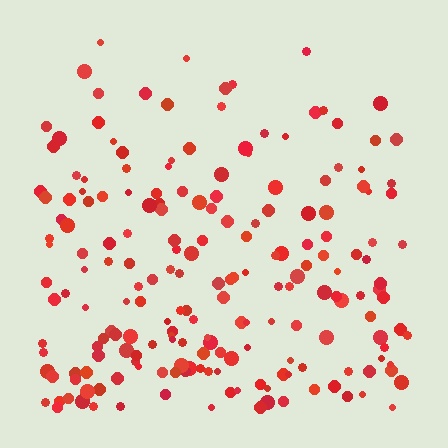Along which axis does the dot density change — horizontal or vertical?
Vertical.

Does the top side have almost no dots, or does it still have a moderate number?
Still a moderate number, just noticeably fewer than the bottom.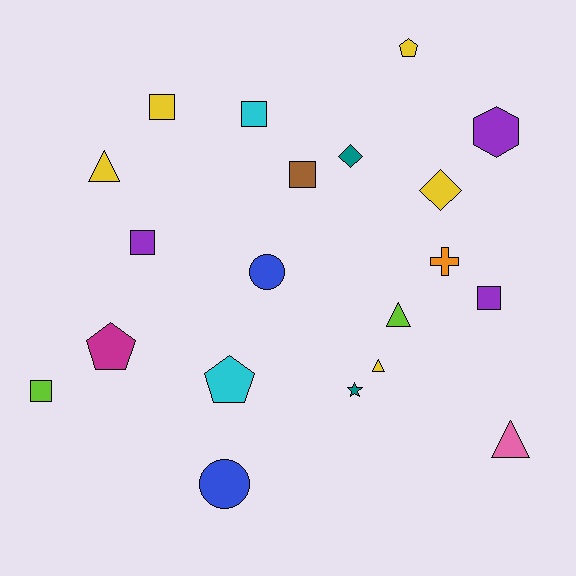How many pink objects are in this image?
There is 1 pink object.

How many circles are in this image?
There are 2 circles.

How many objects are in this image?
There are 20 objects.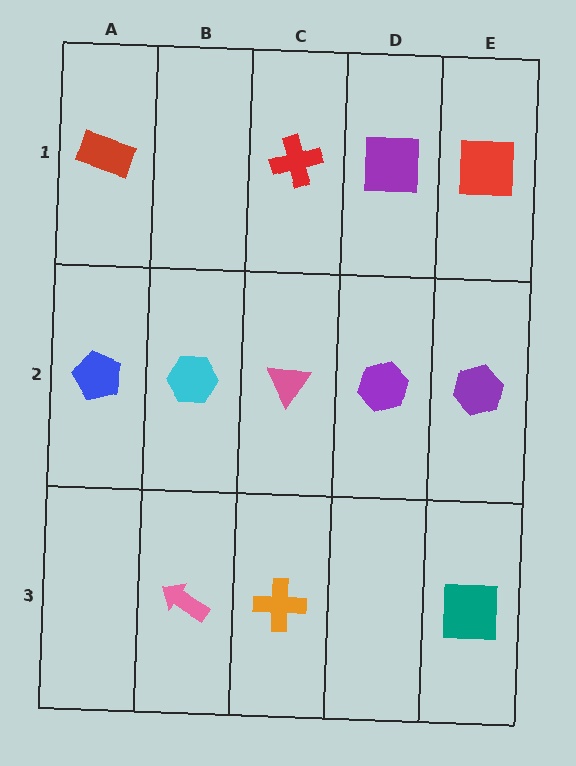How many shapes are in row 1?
4 shapes.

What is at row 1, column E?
A red square.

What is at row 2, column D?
A purple hexagon.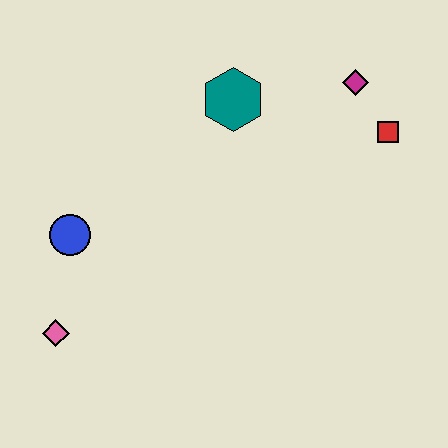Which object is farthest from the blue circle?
The red square is farthest from the blue circle.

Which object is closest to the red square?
The magenta diamond is closest to the red square.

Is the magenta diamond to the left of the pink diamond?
No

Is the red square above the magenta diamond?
No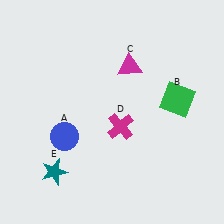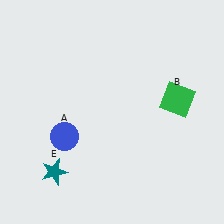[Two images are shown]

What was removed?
The magenta cross (D), the magenta triangle (C) were removed in Image 2.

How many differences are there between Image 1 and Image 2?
There are 2 differences between the two images.